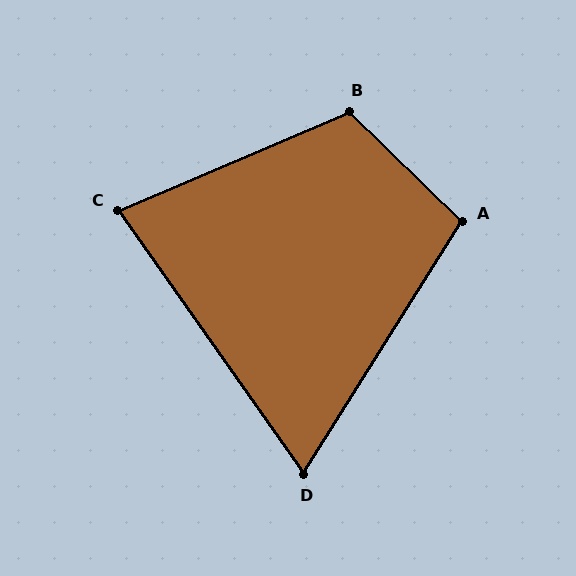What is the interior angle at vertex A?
Approximately 102 degrees (obtuse).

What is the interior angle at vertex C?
Approximately 78 degrees (acute).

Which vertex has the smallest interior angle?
D, at approximately 67 degrees.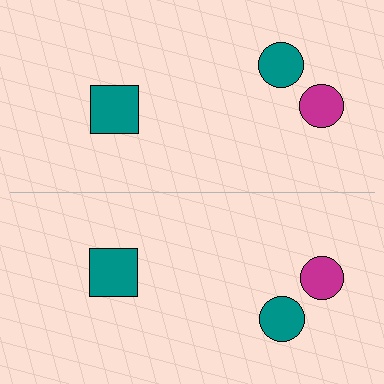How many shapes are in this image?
There are 6 shapes in this image.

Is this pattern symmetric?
Yes, this pattern has bilateral (reflection) symmetry.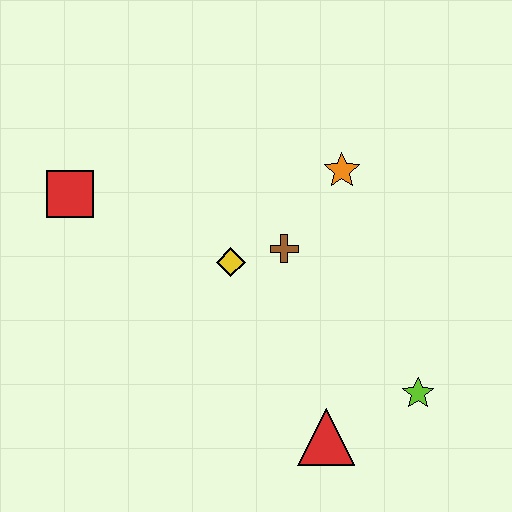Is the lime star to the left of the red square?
No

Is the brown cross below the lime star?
No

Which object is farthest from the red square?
The lime star is farthest from the red square.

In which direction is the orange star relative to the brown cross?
The orange star is above the brown cross.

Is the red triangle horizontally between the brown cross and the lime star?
Yes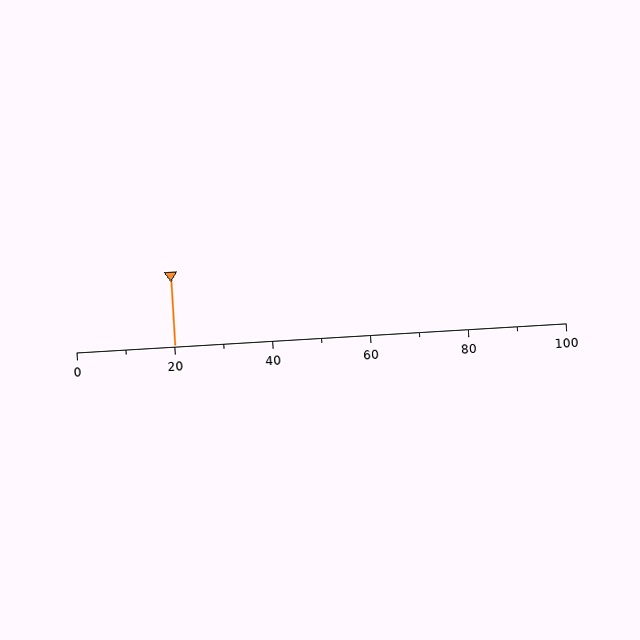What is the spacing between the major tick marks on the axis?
The major ticks are spaced 20 apart.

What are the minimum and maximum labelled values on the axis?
The axis runs from 0 to 100.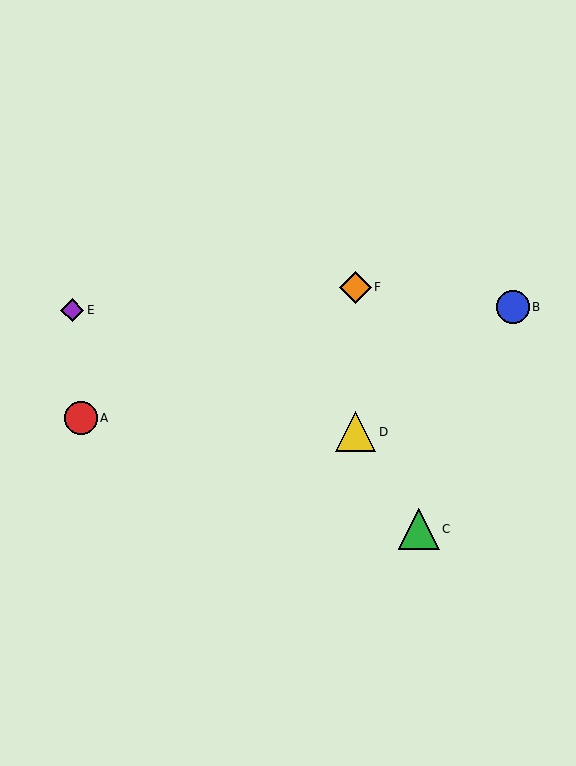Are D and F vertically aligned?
Yes, both are at x≈356.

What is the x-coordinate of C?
Object C is at x≈419.